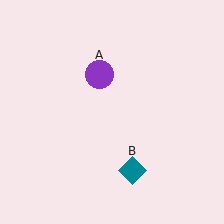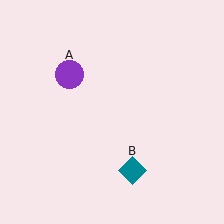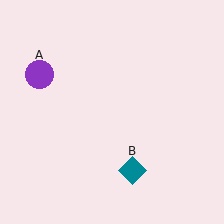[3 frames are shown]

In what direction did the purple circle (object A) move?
The purple circle (object A) moved left.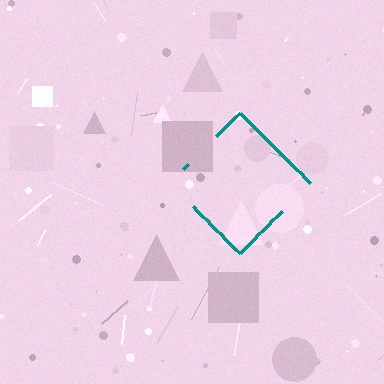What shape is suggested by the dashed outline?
The dashed outline suggests a diamond.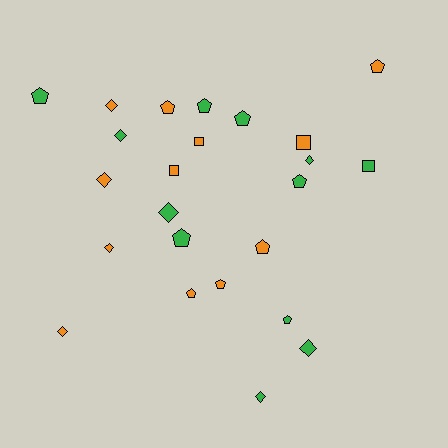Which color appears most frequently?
Orange, with 12 objects.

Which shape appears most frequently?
Pentagon, with 11 objects.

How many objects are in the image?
There are 24 objects.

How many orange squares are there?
There are 3 orange squares.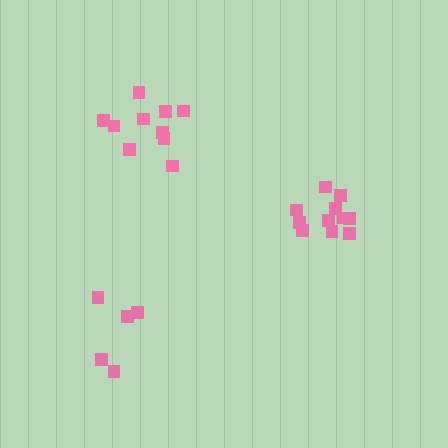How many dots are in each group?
Group 1: 11 dots, Group 2: 10 dots, Group 3: 5 dots (26 total).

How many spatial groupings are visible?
There are 3 spatial groupings.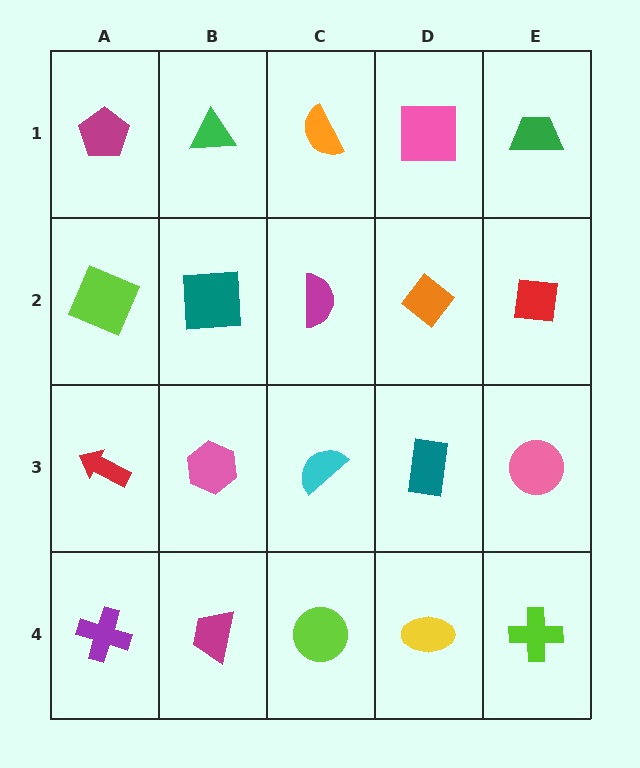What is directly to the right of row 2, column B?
A magenta semicircle.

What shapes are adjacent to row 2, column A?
A magenta pentagon (row 1, column A), a red arrow (row 3, column A), a teal square (row 2, column B).